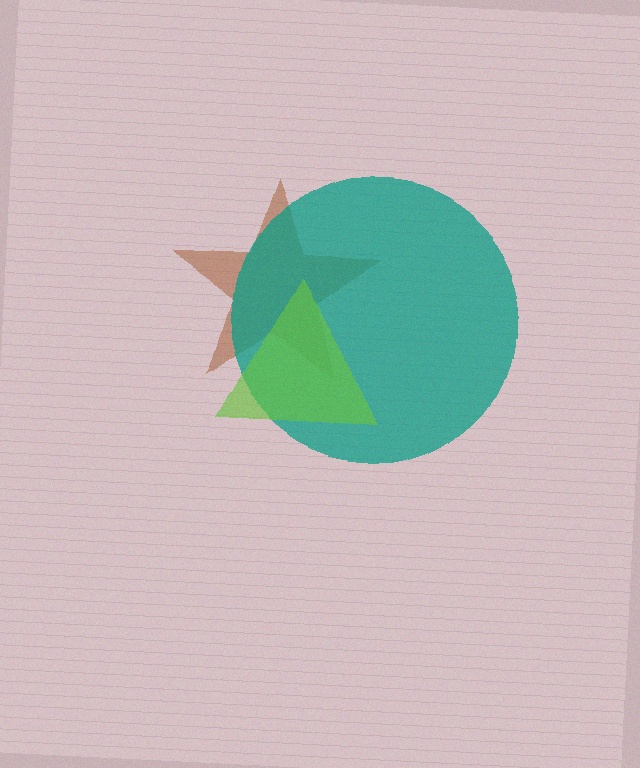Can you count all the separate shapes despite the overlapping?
Yes, there are 3 separate shapes.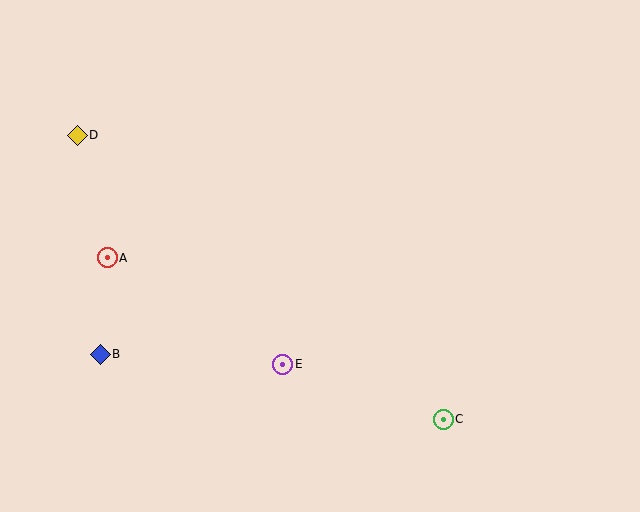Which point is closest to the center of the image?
Point E at (283, 364) is closest to the center.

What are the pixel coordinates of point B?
Point B is at (100, 354).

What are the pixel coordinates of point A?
Point A is at (107, 258).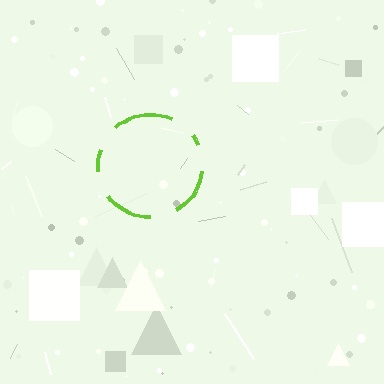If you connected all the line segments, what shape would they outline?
They would outline a circle.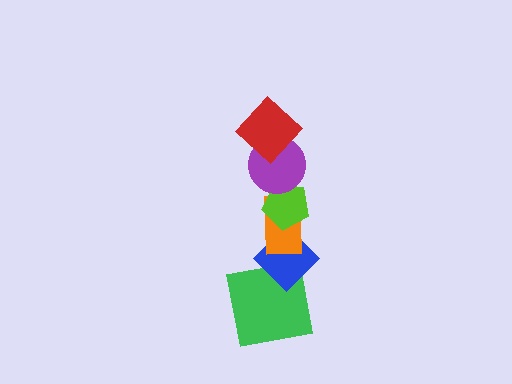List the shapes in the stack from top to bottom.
From top to bottom: the red diamond, the purple circle, the lime pentagon, the orange rectangle, the blue diamond, the green square.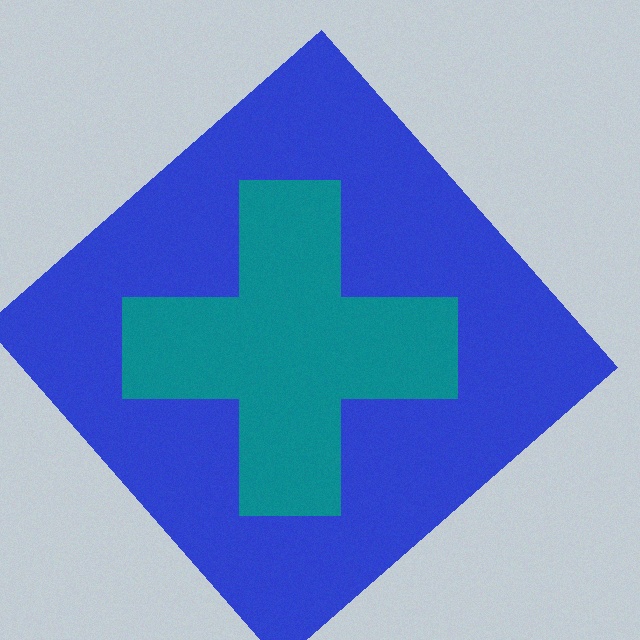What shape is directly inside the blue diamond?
The teal cross.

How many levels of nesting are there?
2.